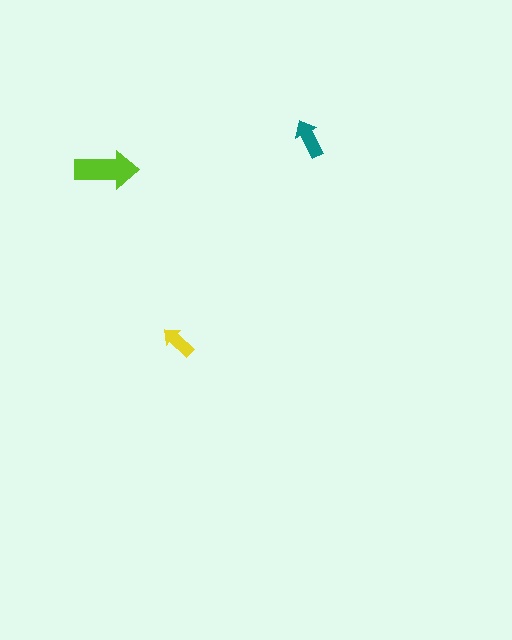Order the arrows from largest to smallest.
the lime one, the teal one, the yellow one.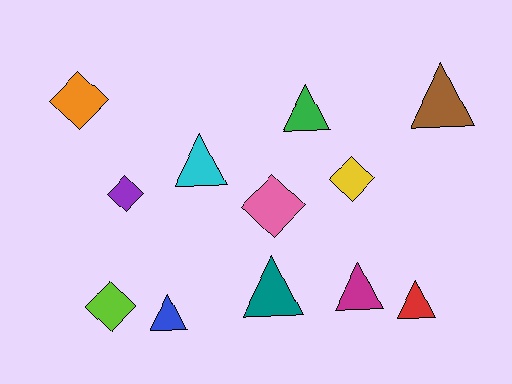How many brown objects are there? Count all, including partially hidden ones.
There is 1 brown object.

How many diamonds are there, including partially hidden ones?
There are 5 diamonds.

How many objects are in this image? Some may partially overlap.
There are 12 objects.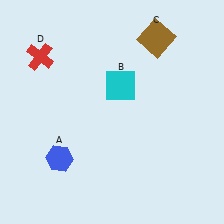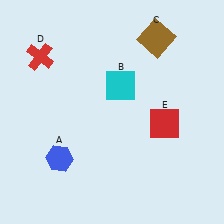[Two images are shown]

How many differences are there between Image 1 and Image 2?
There is 1 difference between the two images.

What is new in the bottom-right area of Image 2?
A red square (E) was added in the bottom-right area of Image 2.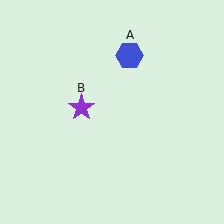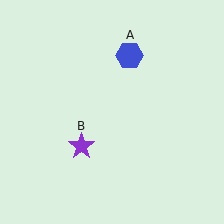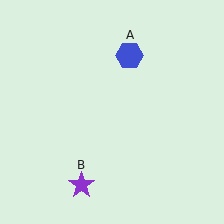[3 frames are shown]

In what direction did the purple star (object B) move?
The purple star (object B) moved down.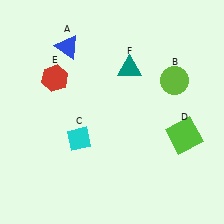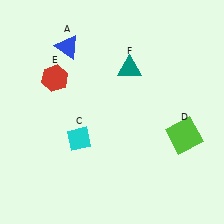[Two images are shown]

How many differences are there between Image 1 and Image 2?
There is 1 difference between the two images.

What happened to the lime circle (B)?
The lime circle (B) was removed in Image 2. It was in the top-right area of Image 1.